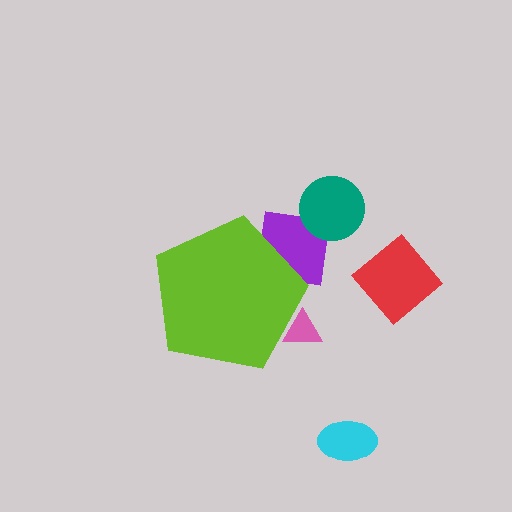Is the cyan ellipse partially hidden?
No, the cyan ellipse is fully visible.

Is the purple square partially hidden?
Yes, the purple square is partially hidden behind the lime pentagon.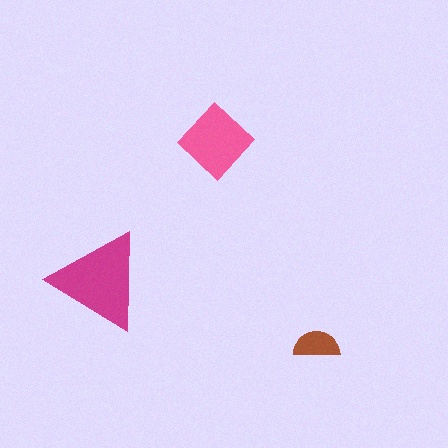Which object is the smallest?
The brown semicircle.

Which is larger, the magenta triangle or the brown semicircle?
The magenta triangle.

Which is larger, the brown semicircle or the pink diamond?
The pink diamond.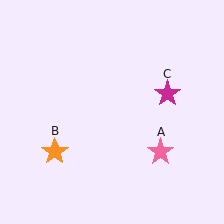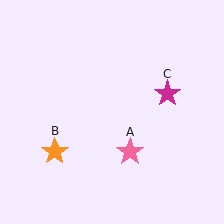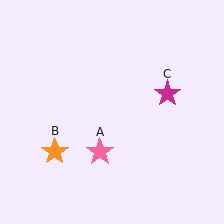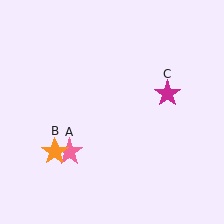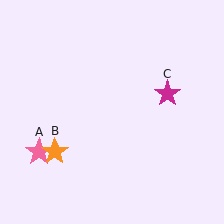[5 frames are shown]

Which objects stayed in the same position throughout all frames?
Orange star (object B) and magenta star (object C) remained stationary.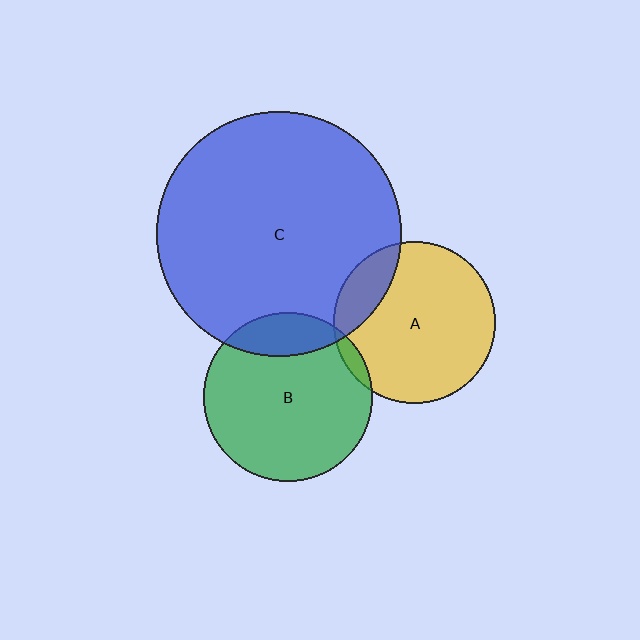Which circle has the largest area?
Circle C (blue).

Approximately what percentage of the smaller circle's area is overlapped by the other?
Approximately 5%.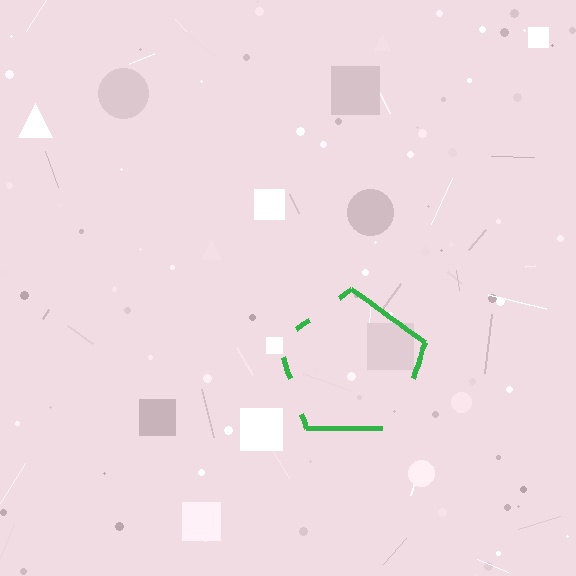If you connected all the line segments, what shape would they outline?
They would outline a pentagon.